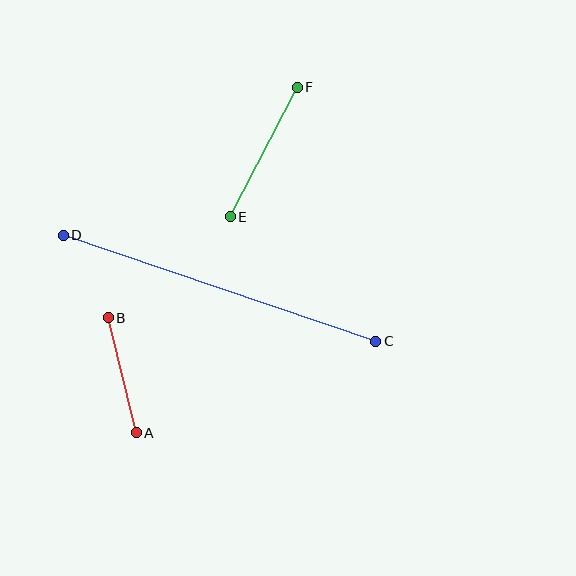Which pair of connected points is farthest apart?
Points C and D are farthest apart.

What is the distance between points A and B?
The distance is approximately 118 pixels.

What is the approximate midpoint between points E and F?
The midpoint is at approximately (264, 152) pixels.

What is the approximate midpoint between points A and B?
The midpoint is at approximately (122, 375) pixels.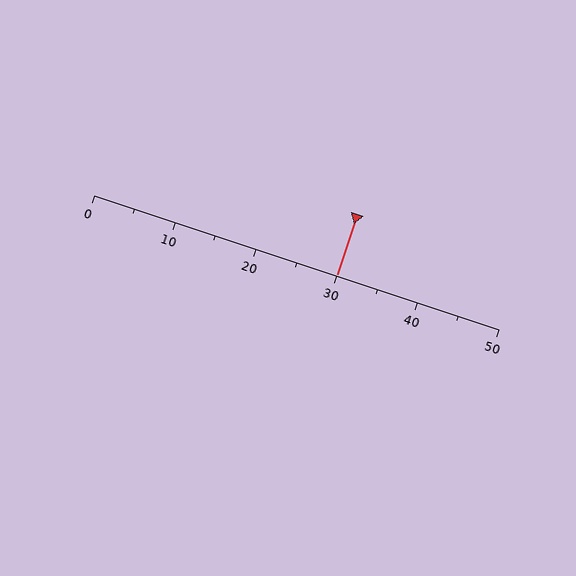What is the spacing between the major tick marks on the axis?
The major ticks are spaced 10 apart.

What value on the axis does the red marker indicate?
The marker indicates approximately 30.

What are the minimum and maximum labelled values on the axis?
The axis runs from 0 to 50.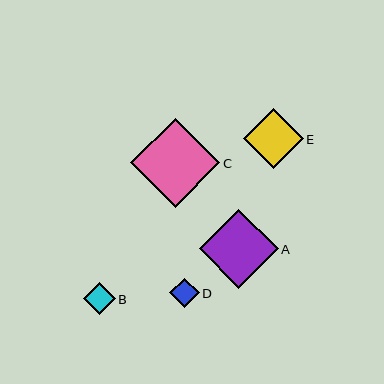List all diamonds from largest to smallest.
From largest to smallest: C, A, E, B, D.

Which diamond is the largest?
Diamond C is the largest with a size of approximately 89 pixels.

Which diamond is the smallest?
Diamond D is the smallest with a size of approximately 30 pixels.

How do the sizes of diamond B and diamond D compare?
Diamond B and diamond D are approximately the same size.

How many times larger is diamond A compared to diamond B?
Diamond A is approximately 2.5 times the size of diamond B.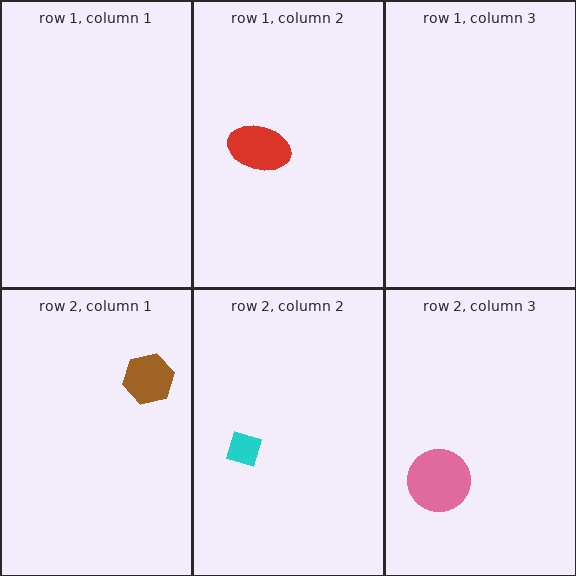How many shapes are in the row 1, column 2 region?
1.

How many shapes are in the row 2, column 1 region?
1.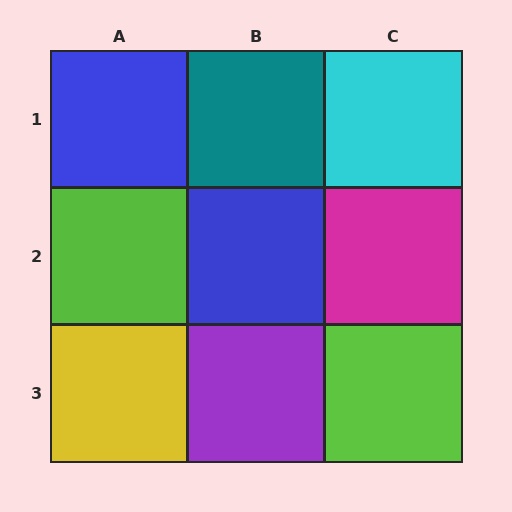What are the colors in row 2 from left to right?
Lime, blue, magenta.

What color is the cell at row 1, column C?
Cyan.